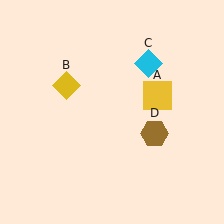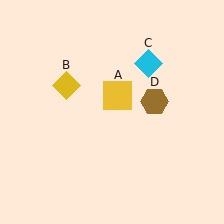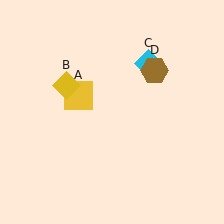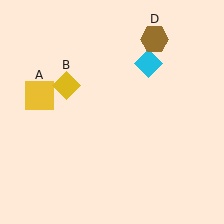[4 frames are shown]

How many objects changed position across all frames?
2 objects changed position: yellow square (object A), brown hexagon (object D).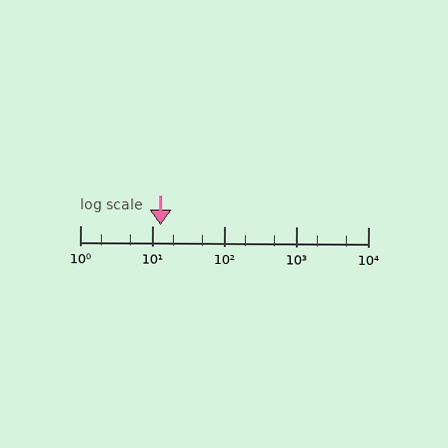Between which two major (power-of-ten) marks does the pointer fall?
The pointer is between 10 and 100.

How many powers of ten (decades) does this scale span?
The scale spans 4 decades, from 1 to 10000.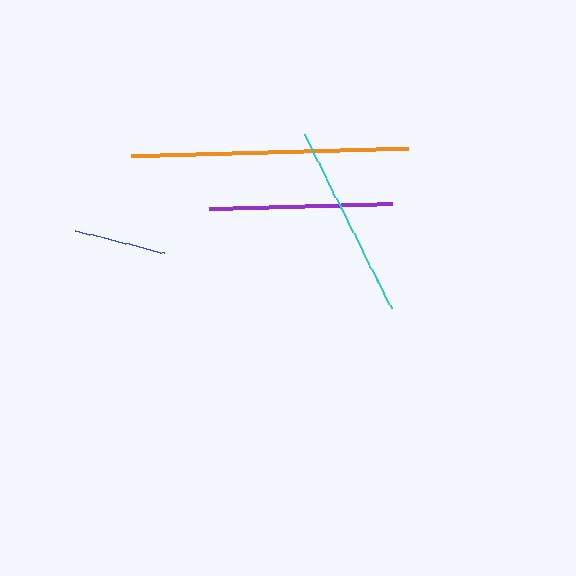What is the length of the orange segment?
The orange segment is approximately 277 pixels long.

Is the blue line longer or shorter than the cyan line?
The cyan line is longer than the blue line.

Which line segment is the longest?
The orange line is the longest at approximately 277 pixels.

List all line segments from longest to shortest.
From longest to shortest: orange, cyan, purple, blue.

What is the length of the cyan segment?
The cyan segment is approximately 195 pixels long.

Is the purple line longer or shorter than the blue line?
The purple line is longer than the blue line.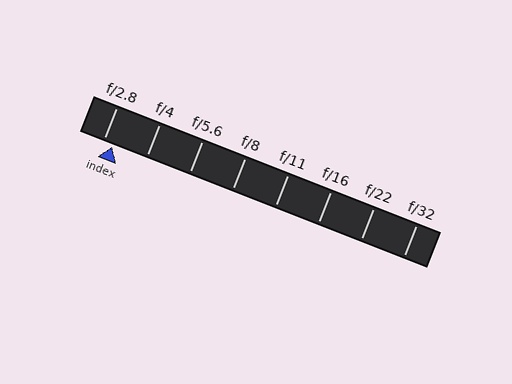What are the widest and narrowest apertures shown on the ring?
The widest aperture shown is f/2.8 and the narrowest is f/32.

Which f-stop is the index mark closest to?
The index mark is closest to f/2.8.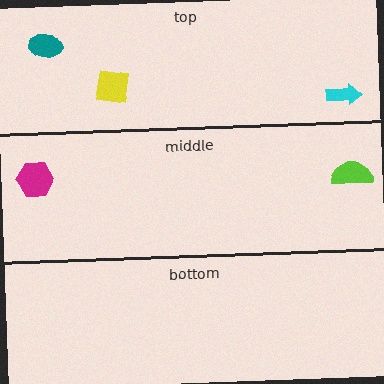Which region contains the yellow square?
The top region.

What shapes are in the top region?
The cyan arrow, the yellow square, the teal ellipse.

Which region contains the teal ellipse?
The top region.